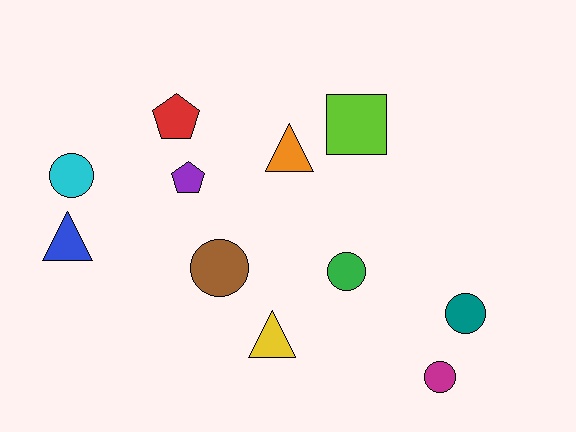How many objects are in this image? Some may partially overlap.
There are 11 objects.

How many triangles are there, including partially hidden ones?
There are 3 triangles.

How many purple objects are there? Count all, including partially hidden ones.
There is 1 purple object.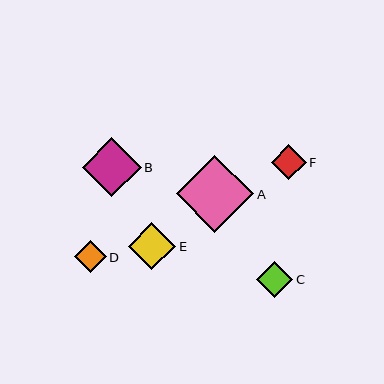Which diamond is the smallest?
Diamond D is the smallest with a size of approximately 32 pixels.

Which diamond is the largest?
Diamond A is the largest with a size of approximately 78 pixels.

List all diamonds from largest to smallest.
From largest to smallest: A, B, E, C, F, D.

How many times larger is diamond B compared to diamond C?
Diamond B is approximately 1.6 times the size of diamond C.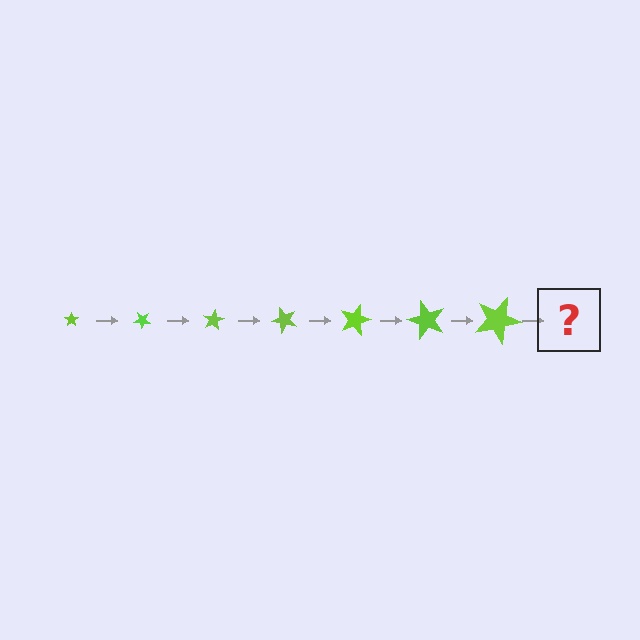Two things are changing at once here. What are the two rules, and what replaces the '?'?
The two rules are that the star grows larger each step and it rotates 40 degrees each step. The '?' should be a star, larger than the previous one and rotated 280 degrees from the start.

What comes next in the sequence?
The next element should be a star, larger than the previous one and rotated 280 degrees from the start.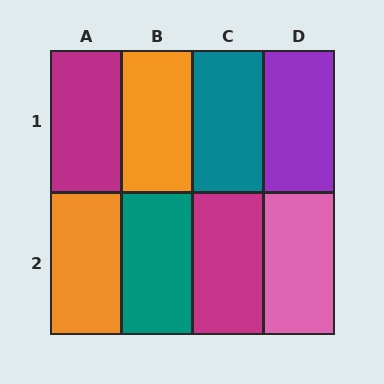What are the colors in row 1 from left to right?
Magenta, orange, teal, purple.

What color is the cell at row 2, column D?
Pink.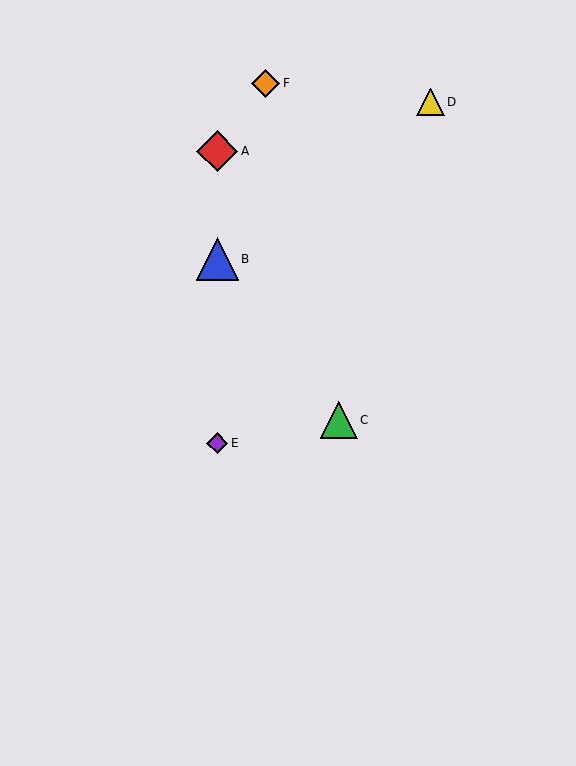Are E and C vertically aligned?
No, E is at x≈217 and C is at x≈339.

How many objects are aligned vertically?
3 objects (A, B, E) are aligned vertically.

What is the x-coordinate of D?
Object D is at x≈431.